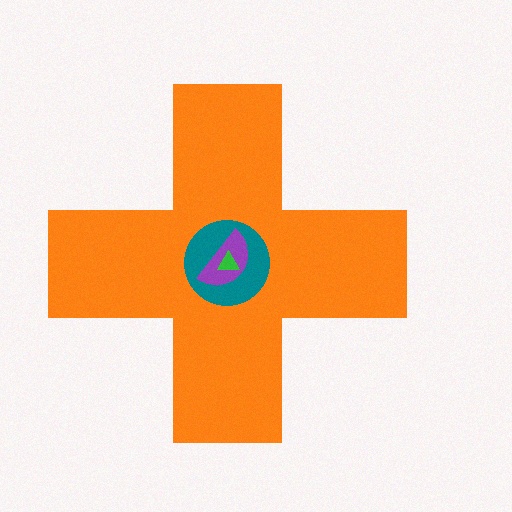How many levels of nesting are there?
4.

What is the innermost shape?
The green triangle.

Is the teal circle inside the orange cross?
Yes.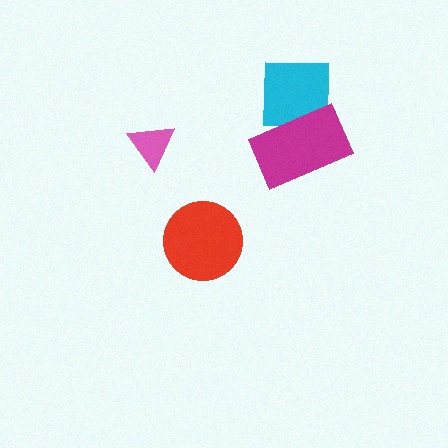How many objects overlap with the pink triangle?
0 objects overlap with the pink triangle.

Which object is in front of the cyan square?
The magenta rectangle is in front of the cyan square.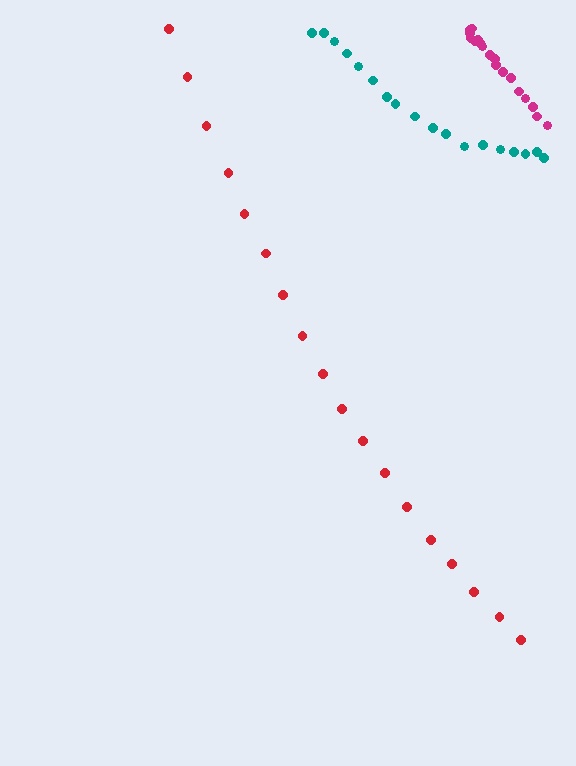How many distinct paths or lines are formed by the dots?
There are 3 distinct paths.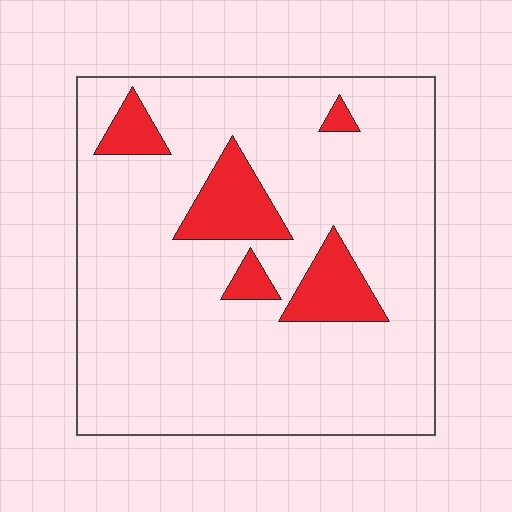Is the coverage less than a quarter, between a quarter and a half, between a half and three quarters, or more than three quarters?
Less than a quarter.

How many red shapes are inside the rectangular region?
5.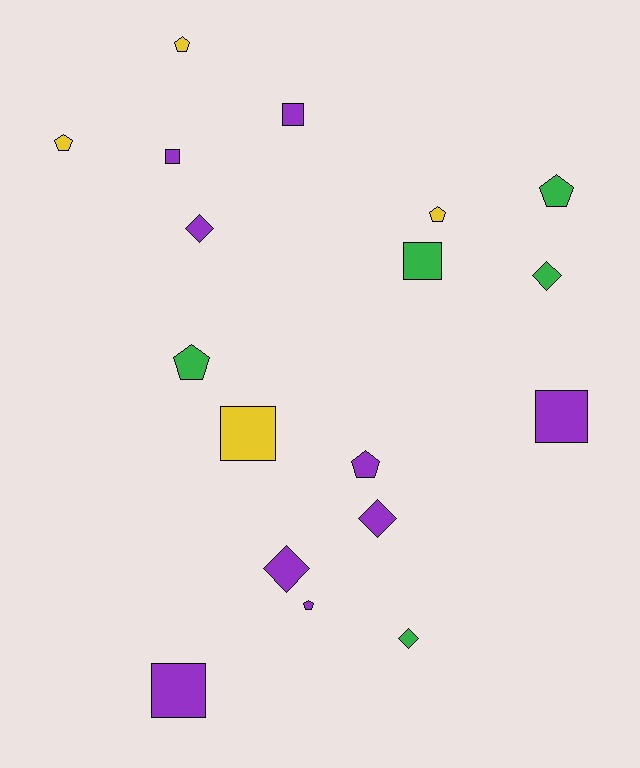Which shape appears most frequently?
Pentagon, with 7 objects.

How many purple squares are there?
There are 4 purple squares.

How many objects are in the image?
There are 18 objects.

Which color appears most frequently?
Purple, with 9 objects.